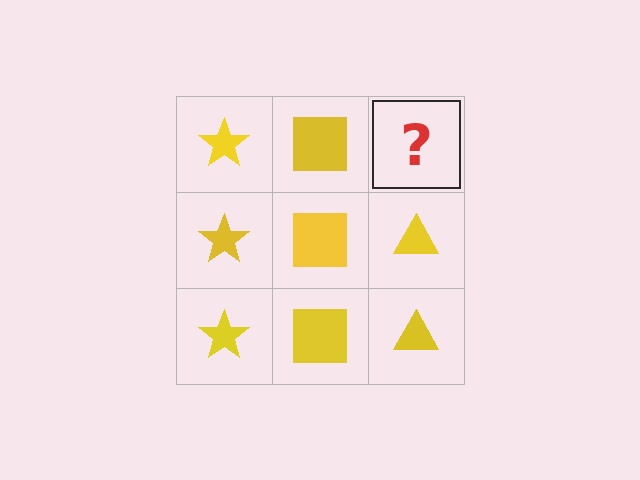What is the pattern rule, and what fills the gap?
The rule is that each column has a consistent shape. The gap should be filled with a yellow triangle.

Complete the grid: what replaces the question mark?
The question mark should be replaced with a yellow triangle.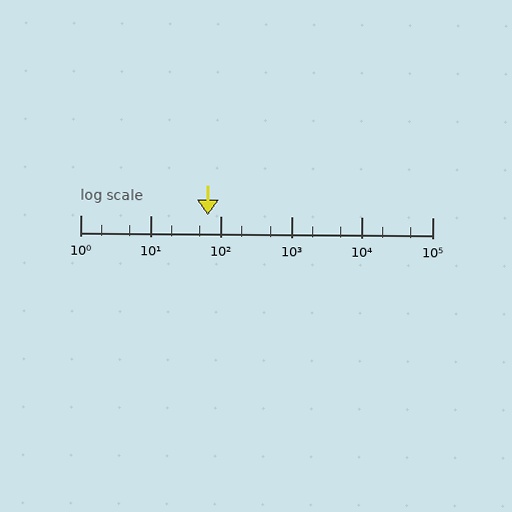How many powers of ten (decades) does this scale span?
The scale spans 5 decades, from 1 to 100000.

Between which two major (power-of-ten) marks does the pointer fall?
The pointer is between 10 and 100.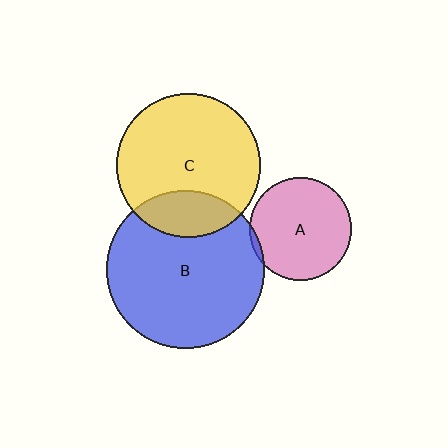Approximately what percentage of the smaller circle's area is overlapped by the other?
Approximately 5%.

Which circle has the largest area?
Circle B (blue).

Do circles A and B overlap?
Yes.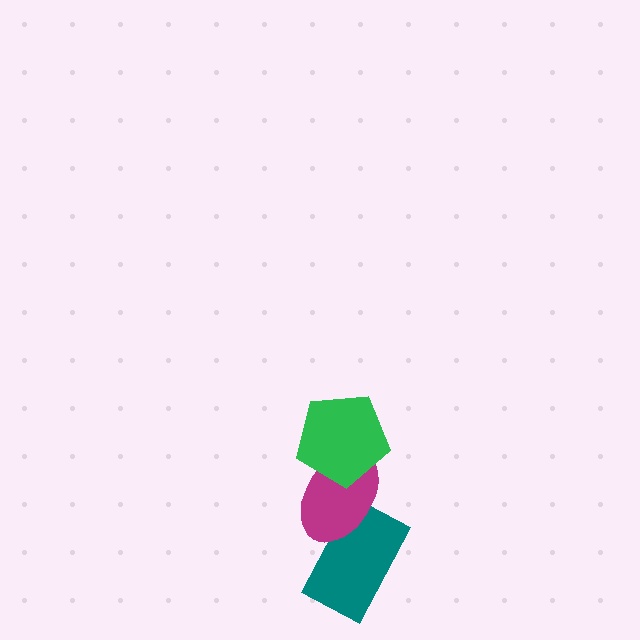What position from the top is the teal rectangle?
The teal rectangle is 3rd from the top.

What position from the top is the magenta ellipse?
The magenta ellipse is 2nd from the top.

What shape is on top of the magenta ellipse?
The green pentagon is on top of the magenta ellipse.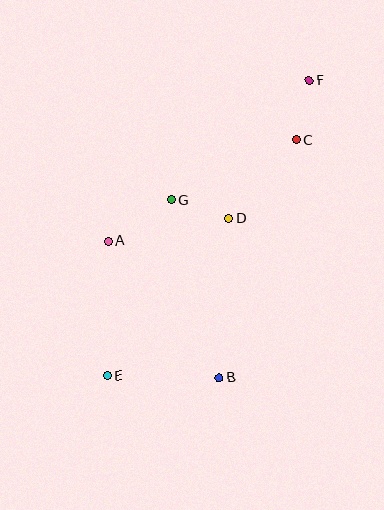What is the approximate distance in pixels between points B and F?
The distance between B and F is approximately 311 pixels.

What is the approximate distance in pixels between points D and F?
The distance between D and F is approximately 160 pixels.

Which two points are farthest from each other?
Points E and F are farthest from each other.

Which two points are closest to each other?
Points D and G are closest to each other.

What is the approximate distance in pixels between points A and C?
The distance between A and C is approximately 214 pixels.